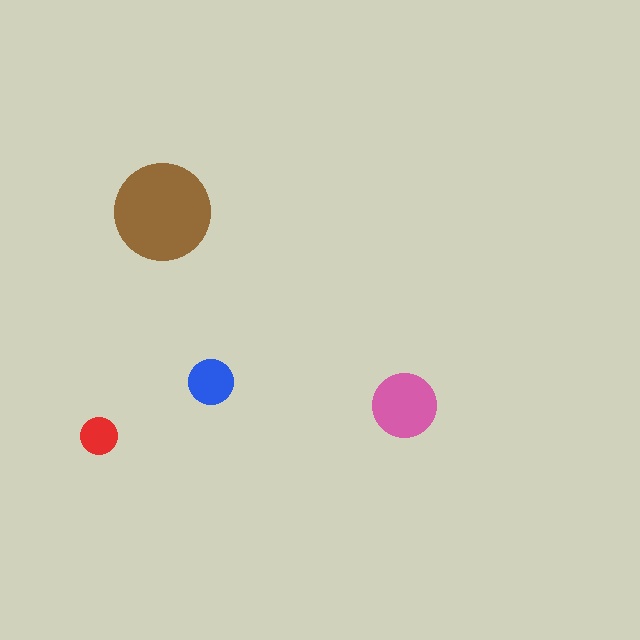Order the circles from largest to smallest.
the brown one, the pink one, the blue one, the red one.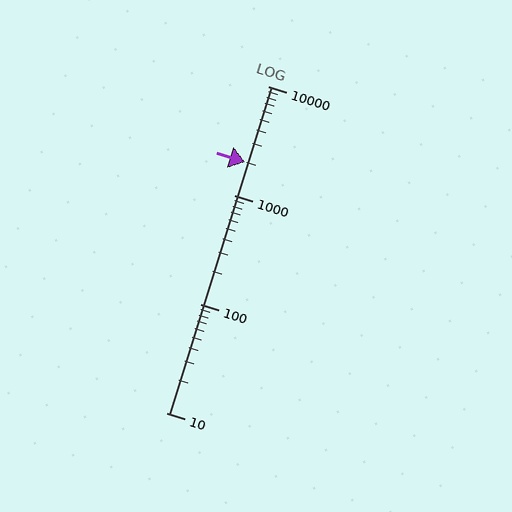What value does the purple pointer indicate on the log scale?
The pointer indicates approximately 2000.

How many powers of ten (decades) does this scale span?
The scale spans 3 decades, from 10 to 10000.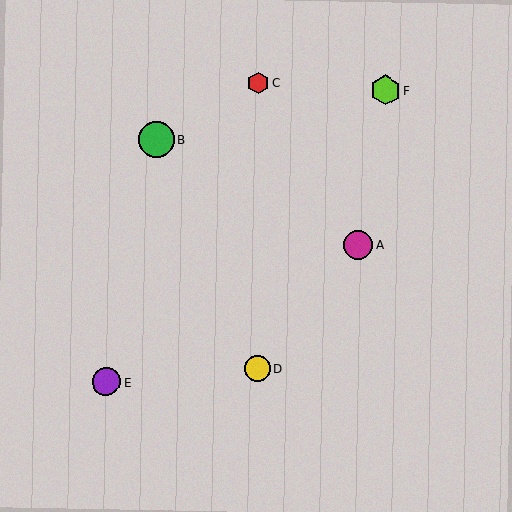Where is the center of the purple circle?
The center of the purple circle is at (106, 382).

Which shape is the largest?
The green circle (labeled B) is the largest.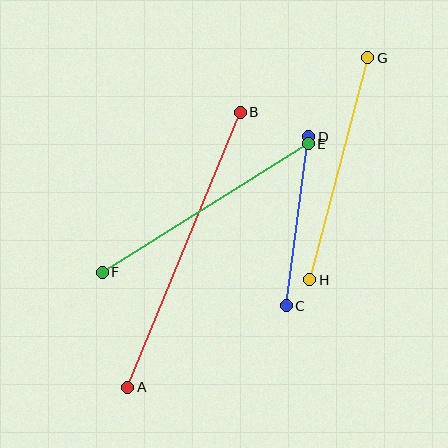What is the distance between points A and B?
The distance is approximately 297 pixels.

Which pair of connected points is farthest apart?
Points A and B are farthest apart.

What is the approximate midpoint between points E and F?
The midpoint is at approximately (205, 208) pixels.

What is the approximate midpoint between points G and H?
The midpoint is at approximately (339, 169) pixels.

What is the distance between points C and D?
The distance is approximately 170 pixels.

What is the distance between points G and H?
The distance is approximately 229 pixels.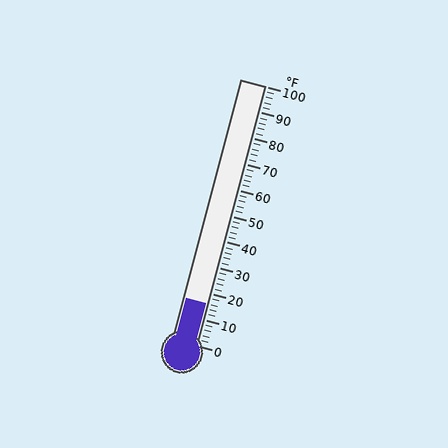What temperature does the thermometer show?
The thermometer shows approximately 16°F.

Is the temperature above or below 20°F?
The temperature is below 20°F.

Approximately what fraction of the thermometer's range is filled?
The thermometer is filled to approximately 15% of its range.